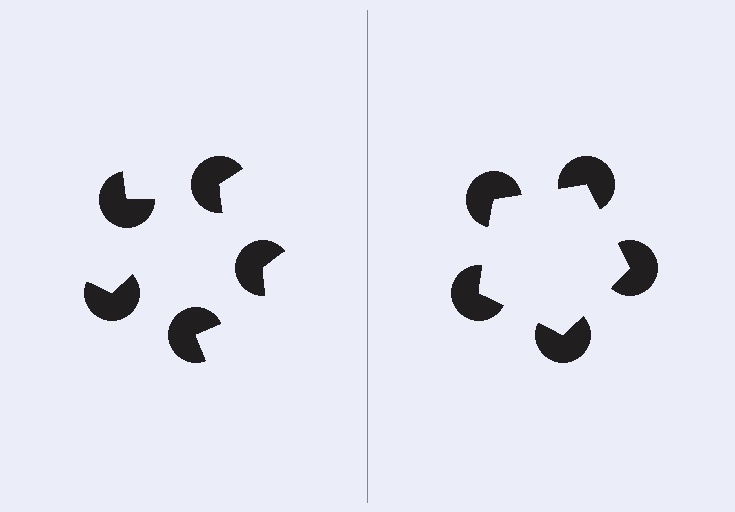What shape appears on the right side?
An illusory pentagon.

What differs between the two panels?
The pac-man discs are positioned identically on both sides; only the wedge orientations differ. On the right they align to a pentagon; on the left they are misaligned.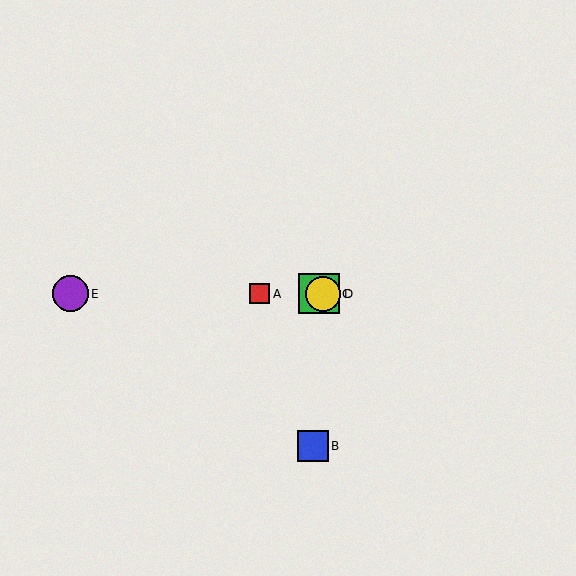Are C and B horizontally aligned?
No, C is at y≈294 and B is at y≈446.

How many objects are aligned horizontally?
4 objects (A, C, D, E) are aligned horizontally.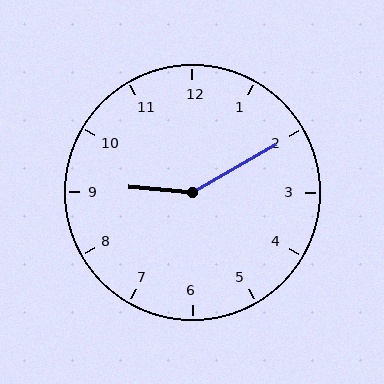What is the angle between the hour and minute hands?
Approximately 145 degrees.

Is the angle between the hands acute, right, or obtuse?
It is obtuse.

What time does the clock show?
9:10.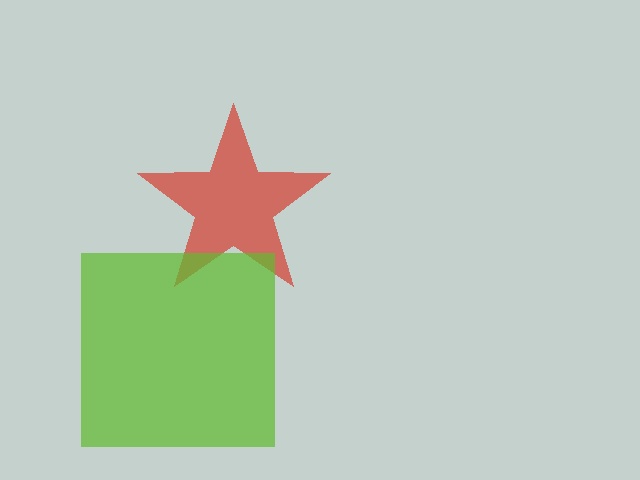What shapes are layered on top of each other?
The layered shapes are: a red star, a lime square.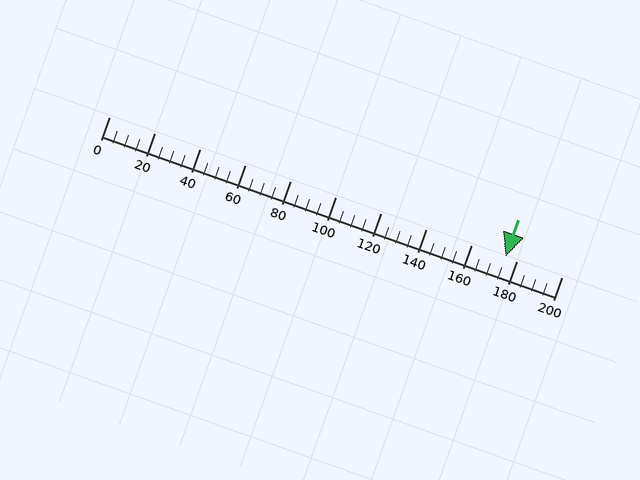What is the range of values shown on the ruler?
The ruler shows values from 0 to 200.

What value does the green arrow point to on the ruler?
The green arrow points to approximately 175.